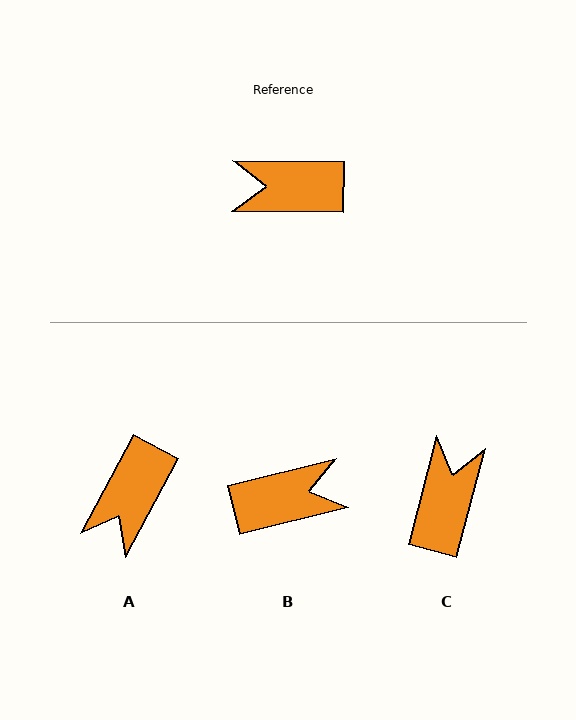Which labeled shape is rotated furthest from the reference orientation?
B, about 166 degrees away.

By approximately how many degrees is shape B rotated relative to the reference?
Approximately 166 degrees clockwise.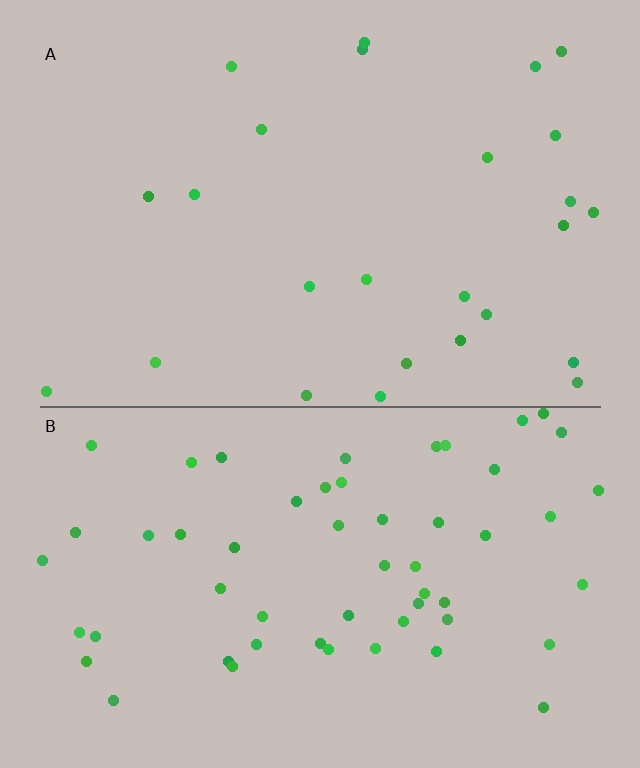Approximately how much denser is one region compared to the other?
Approximately 2.2× — region B over region A.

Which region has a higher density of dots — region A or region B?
B (the bottom).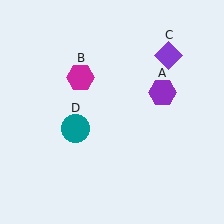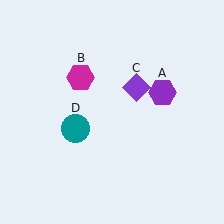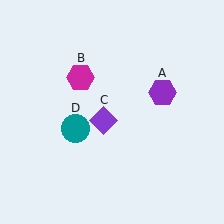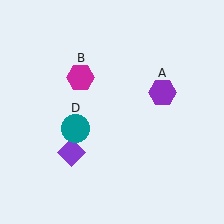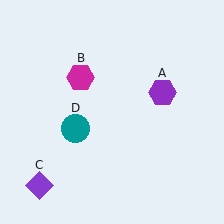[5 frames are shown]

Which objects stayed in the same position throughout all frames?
Purple hexagon (object A) and magenta hexagon (object B) and teal circle (object D) remained stationary.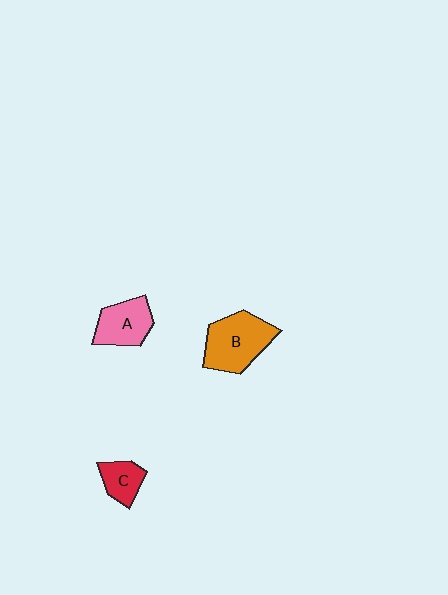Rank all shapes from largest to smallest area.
From largest to smallest: B (orange), A (pink), C (red).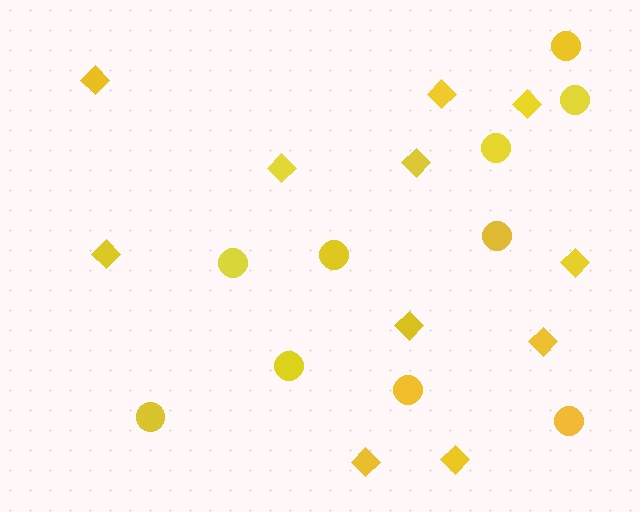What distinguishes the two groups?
There are 2 groups: one group of circles (10) and one group of diamonds (11).